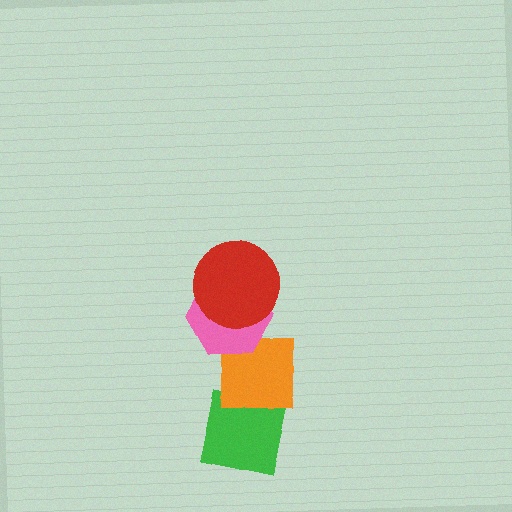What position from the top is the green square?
The green square is 4th from the top.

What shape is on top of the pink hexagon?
The red circle is on top of the pink hexagon.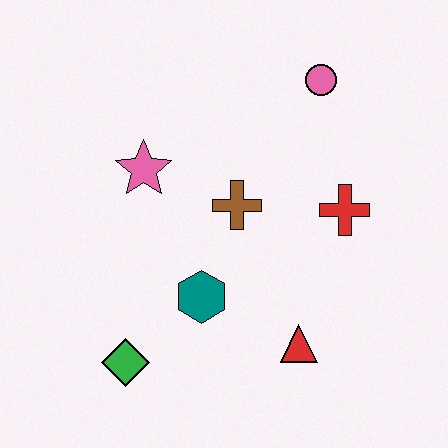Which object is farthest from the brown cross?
The green diamond is farthest from the brown cross.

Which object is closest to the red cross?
The brown cross is closest to the red cross.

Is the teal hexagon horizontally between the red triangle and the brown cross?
No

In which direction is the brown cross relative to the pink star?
The brown cross is to the right of the pink star.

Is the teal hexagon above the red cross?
No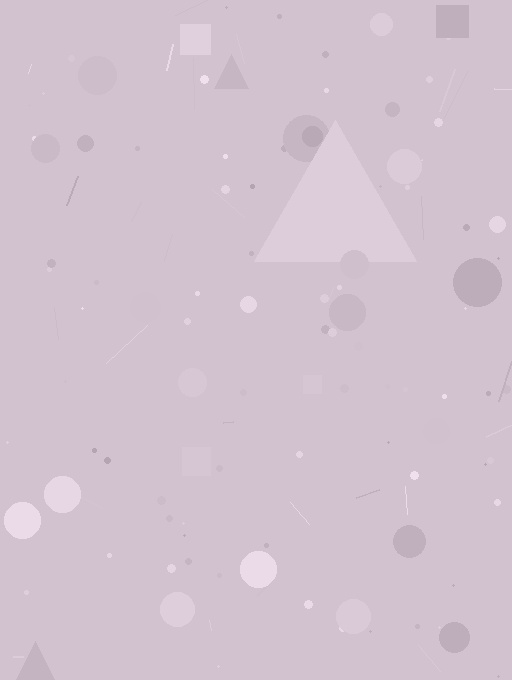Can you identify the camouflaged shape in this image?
The camouflaged shape is a triangle.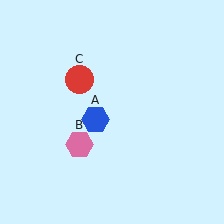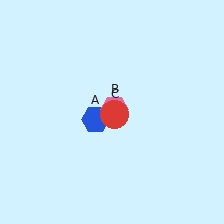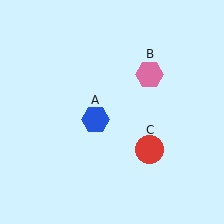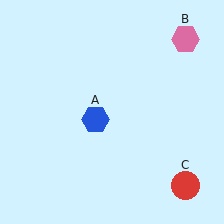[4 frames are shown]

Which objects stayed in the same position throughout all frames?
Blue hexagon (object A) remained stationary.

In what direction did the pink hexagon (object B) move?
The pink hexagon (object B) moved up and to the right.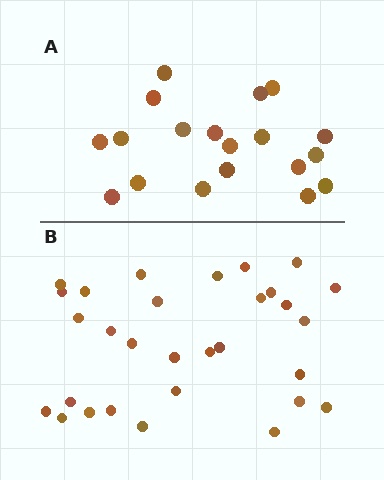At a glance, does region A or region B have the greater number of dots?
Region B (the bottom region) has more dots.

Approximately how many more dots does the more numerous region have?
Region B has roughly 12 or so more dots than region A.